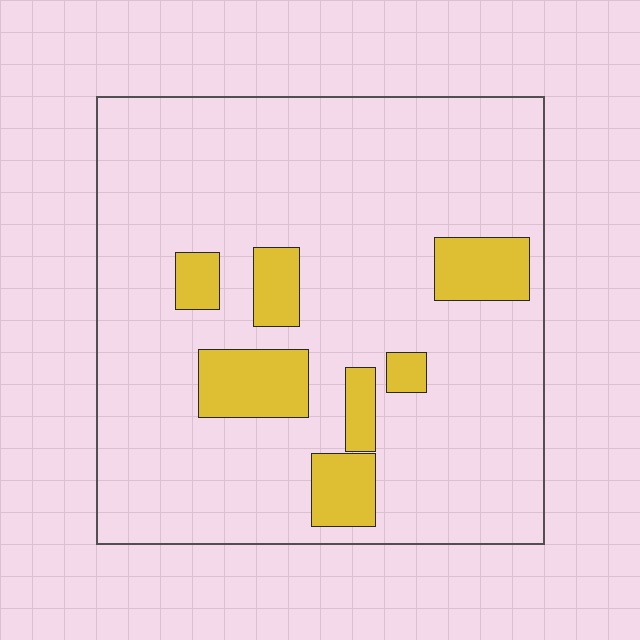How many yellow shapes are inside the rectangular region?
7.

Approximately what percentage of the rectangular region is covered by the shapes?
Approximately 15%.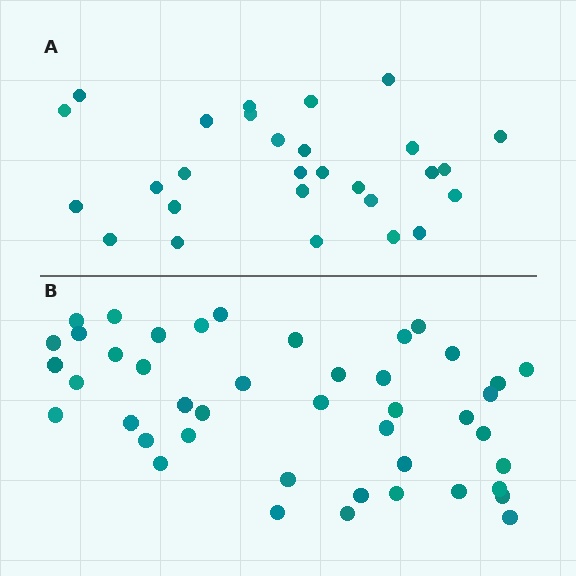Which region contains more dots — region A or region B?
Region B (the bottom region) has more dots.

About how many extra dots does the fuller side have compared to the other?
Region B has approximately 15 more dots than region A.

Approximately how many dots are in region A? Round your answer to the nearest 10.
About 30 dots. (The exact count is 28, which rounds to 30.)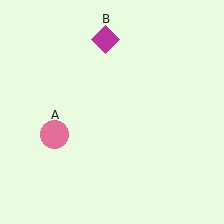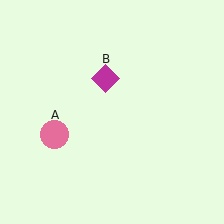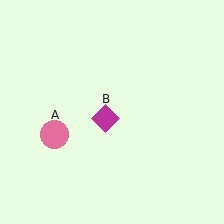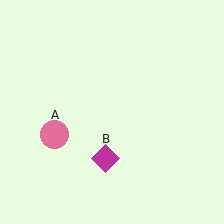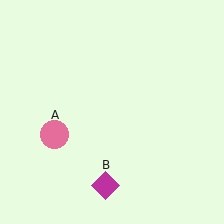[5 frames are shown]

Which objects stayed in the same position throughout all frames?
Pink circle (object A) remained stationary.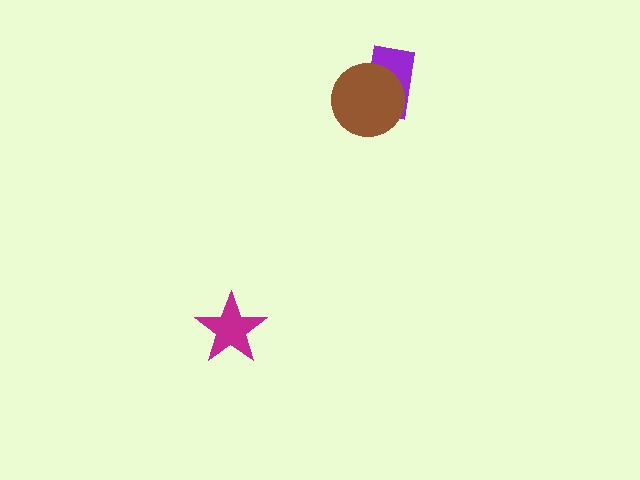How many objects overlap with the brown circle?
1 object overlaps with the brown circle.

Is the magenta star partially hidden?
No, no other shape covers it.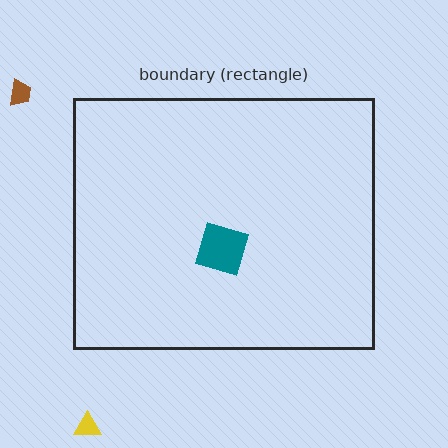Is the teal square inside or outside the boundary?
Inside.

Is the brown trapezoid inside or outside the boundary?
Outside.